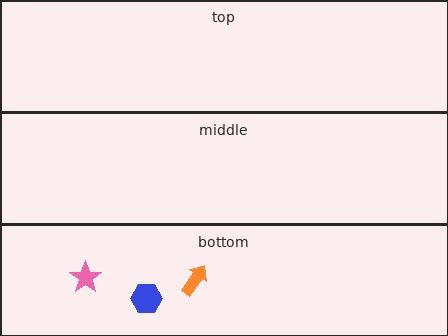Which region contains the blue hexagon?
The bottom region.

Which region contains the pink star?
The bottom region.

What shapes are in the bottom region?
The pink star, the orange arrow, the blue hexagon.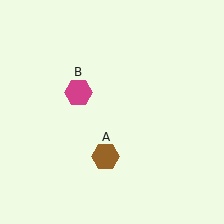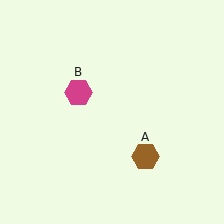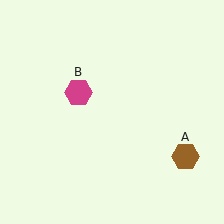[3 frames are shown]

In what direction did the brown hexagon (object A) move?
The brown hexagon (object A) moved right.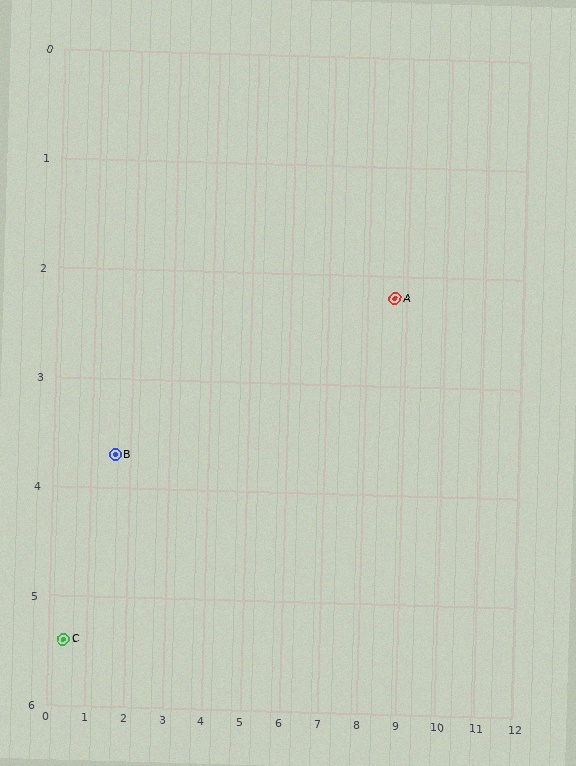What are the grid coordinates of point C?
Point C is at approximately (0.4, 5.4).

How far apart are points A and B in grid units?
Points A and B are about 7.3 grid units apart.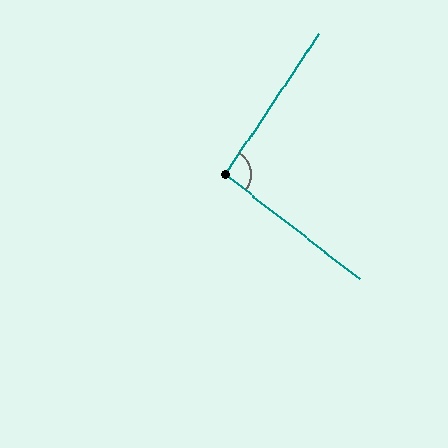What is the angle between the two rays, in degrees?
Approximately 94 degrees.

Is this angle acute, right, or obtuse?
It is approximately a right angle.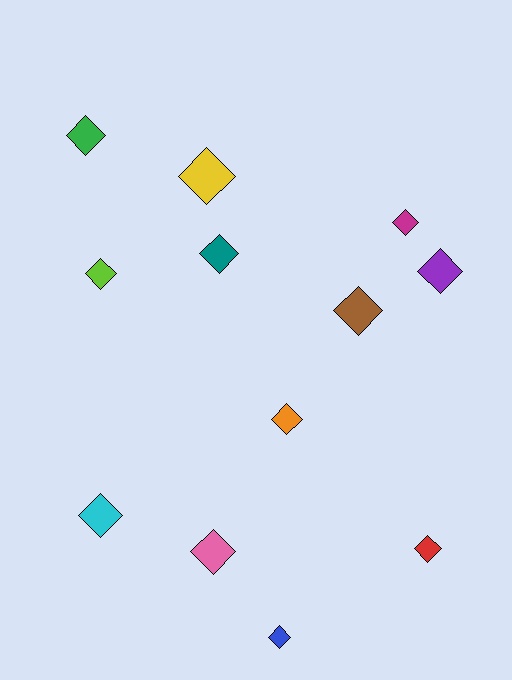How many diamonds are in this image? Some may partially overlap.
There are 12 diamonds.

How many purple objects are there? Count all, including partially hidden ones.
There is 1 purple object.